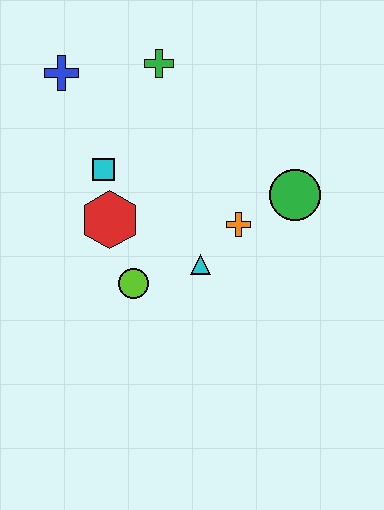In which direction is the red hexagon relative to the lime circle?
The red hexagon is above the lime circle.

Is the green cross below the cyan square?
No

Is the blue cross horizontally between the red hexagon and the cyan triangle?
No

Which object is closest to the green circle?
The orange cross is closest to the green circle.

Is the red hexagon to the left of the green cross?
Yes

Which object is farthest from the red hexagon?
The green circle is farthest from the red hexagon.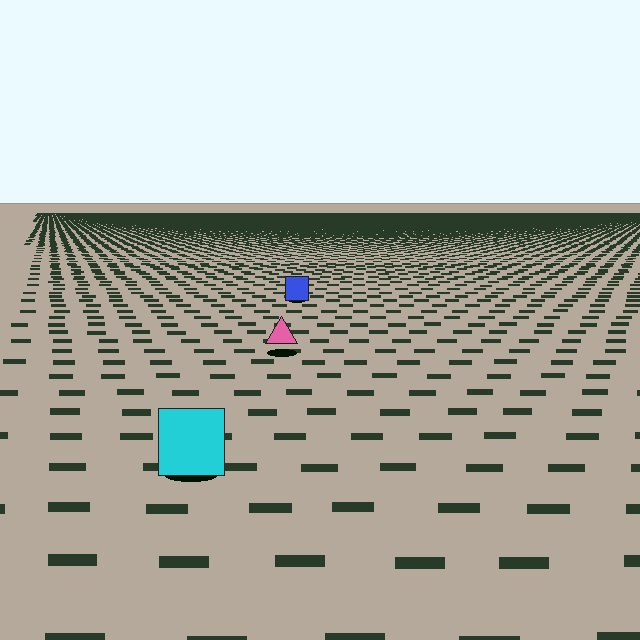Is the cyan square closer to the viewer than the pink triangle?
Yes. The cyan square is closer — you can tell from the texture gradient: the ground texture is coarser near it.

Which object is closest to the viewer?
The cyan square is closest. The texture marks near it are larger and more spread out.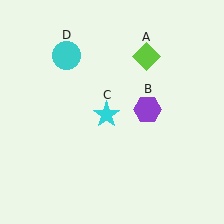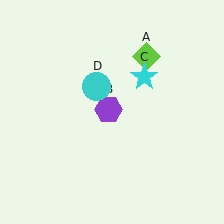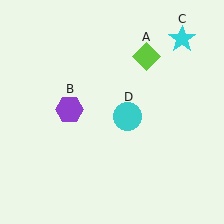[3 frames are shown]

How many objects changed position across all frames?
3 objects changed position: purple hexagon (object B), cyan star (object C), cyan circle (object D).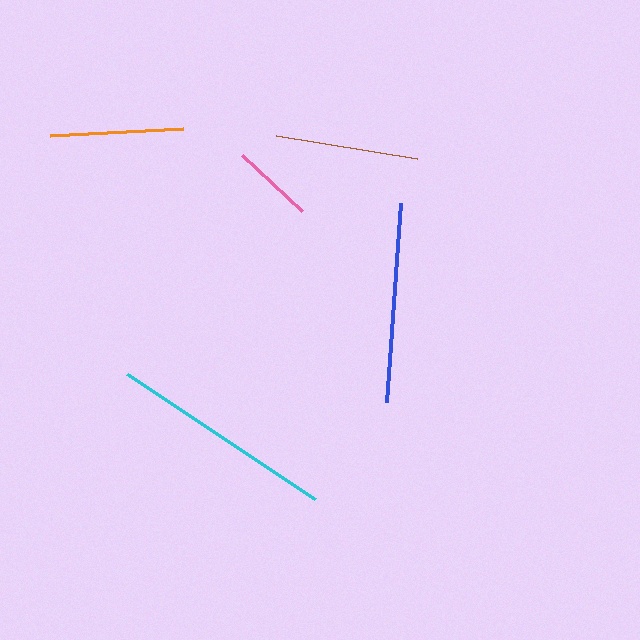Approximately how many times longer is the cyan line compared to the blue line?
The cyan line is approximately 1.1 times the length of the blue line.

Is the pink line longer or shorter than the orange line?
The orange line is longer than the pink line.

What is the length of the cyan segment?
The cyan segment is approximately 226 pixels long.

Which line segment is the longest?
The cyan line is the longest at approximately 226 pixels.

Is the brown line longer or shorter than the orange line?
The brown line is longer than the orange line.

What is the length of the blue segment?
The blue segment is approximately 200 pixels long.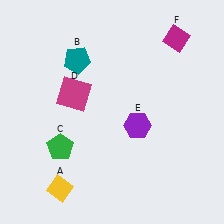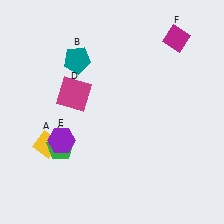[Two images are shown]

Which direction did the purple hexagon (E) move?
The purple hexagon (E) moved left.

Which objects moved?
The objects that moved are: the yellow diamond (A), the purple hexagon (E).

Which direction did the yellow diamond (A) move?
The yellow diamond (A) moved up.